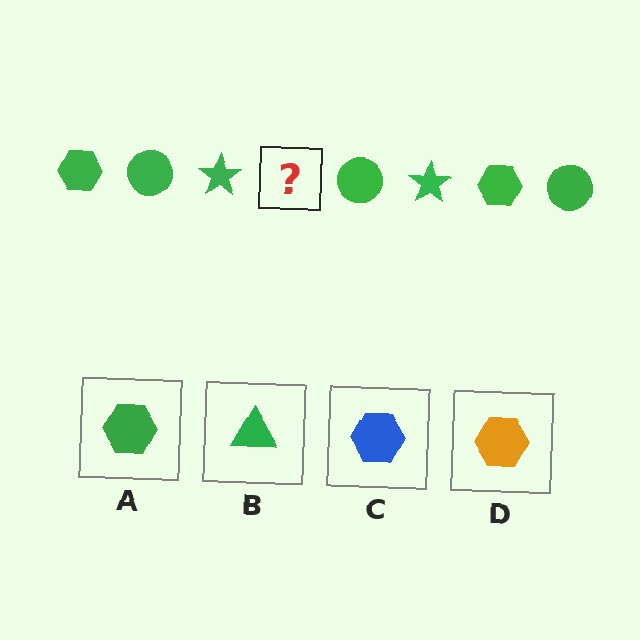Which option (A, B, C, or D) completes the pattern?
A.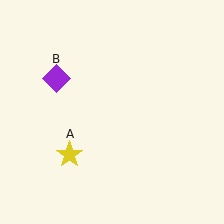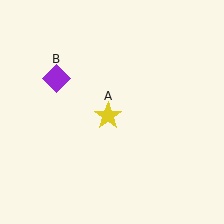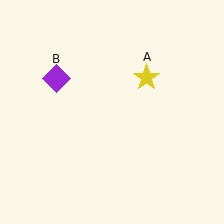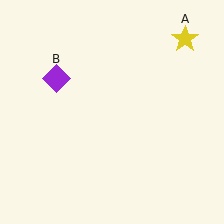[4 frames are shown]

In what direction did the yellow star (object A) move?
The yellow star (object A) moved up and to the right.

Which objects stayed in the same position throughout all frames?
Purple diamond (object B) remained stationary.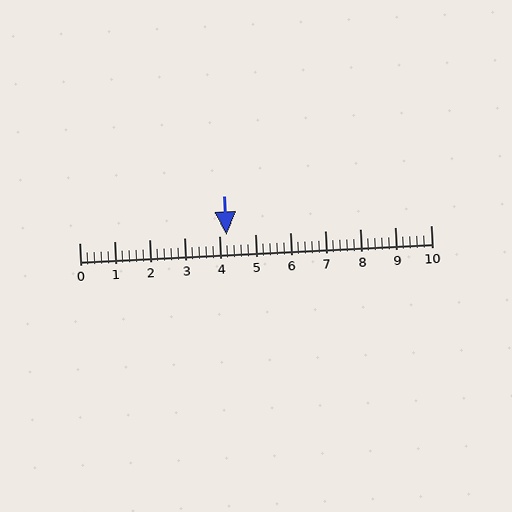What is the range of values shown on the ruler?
The ruler shows values from 0 to 10.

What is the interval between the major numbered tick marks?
The major tick marks are spaced 1 units apart.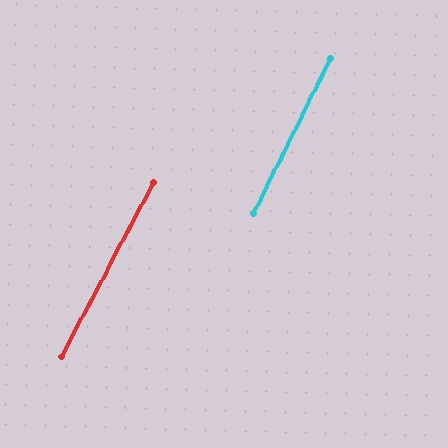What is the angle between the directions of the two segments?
Approximately 1 degree.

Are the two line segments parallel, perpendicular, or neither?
Parallel — their directions differ by only 1.4°.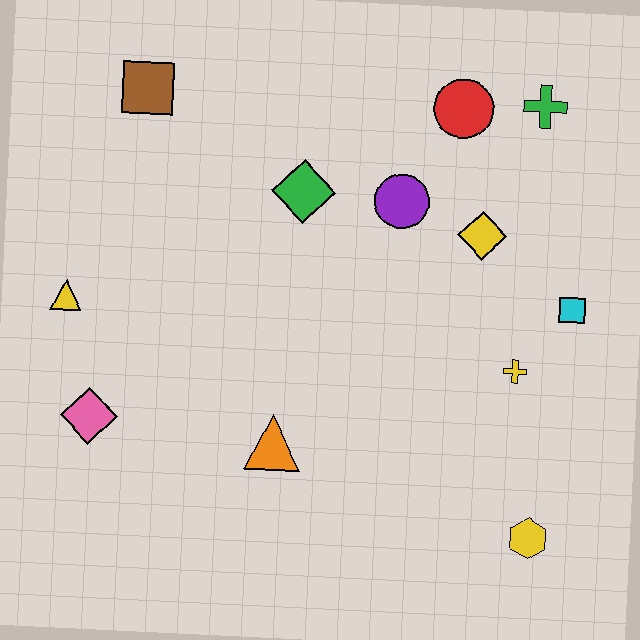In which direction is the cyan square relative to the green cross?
The cyan square is below the green cross.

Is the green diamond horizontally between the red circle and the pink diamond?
Yes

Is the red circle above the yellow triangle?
Yes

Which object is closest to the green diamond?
The purple circle is closest to the green diamond.